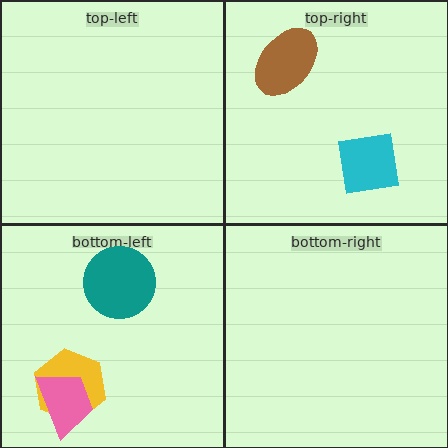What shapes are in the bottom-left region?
The teal circle, the yellow hexagon, the pink trapezoid.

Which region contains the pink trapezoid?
The bottom-left region.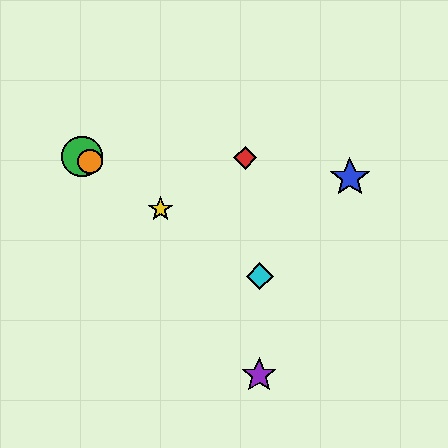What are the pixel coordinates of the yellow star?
The yellow star is at (160, 209).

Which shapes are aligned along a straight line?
The green circle, the yellow star, the orange circle, the cyan diamond are aligned along a straight line.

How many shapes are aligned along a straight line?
4 shapes (the green circle, the yellow star, the orange circle, the cyan diamond) are aligned along a straight line.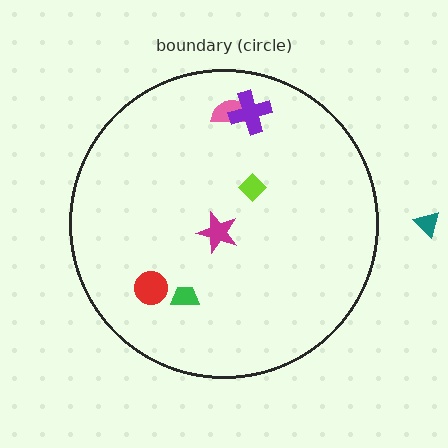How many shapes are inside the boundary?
6 inside, 1 outside.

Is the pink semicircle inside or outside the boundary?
Inside.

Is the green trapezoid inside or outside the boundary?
Inside.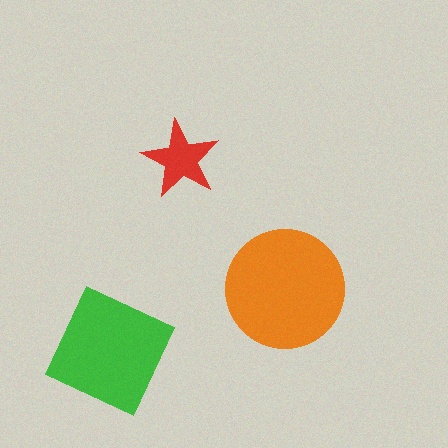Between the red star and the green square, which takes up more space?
The green square.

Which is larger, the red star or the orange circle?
The orange circle.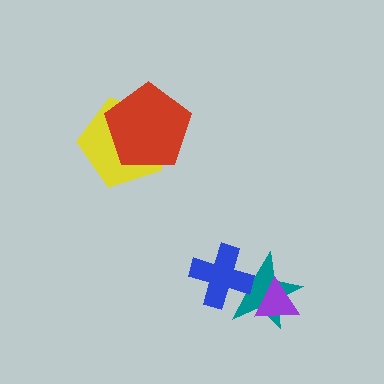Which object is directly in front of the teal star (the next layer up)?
The purple triangle is directly in front of the teal star.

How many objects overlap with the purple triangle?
1 object overlaps with the purple triangle.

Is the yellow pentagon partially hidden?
Yes, it is partially covered by another shape.